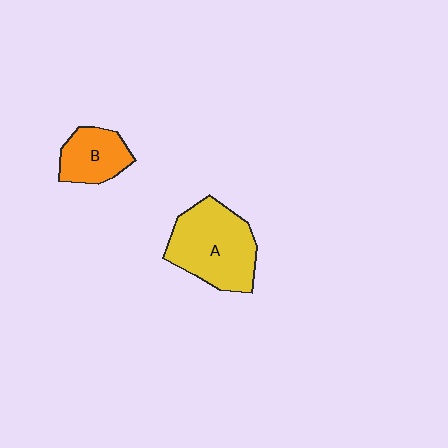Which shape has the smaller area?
Shape B (orange).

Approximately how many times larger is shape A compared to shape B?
Approximately 1.9 times.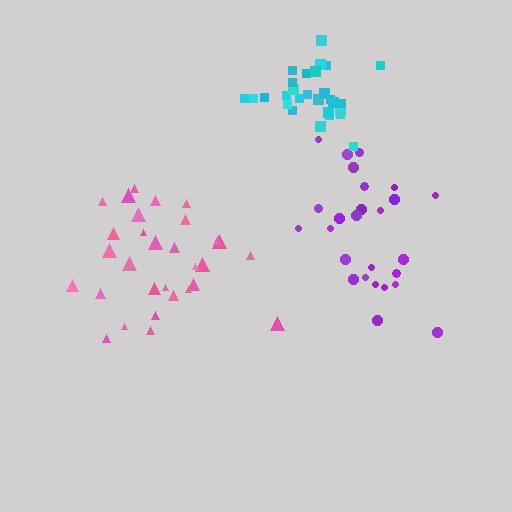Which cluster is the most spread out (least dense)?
Pink.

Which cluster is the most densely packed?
Cyan.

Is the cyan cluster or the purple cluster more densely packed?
Cyan.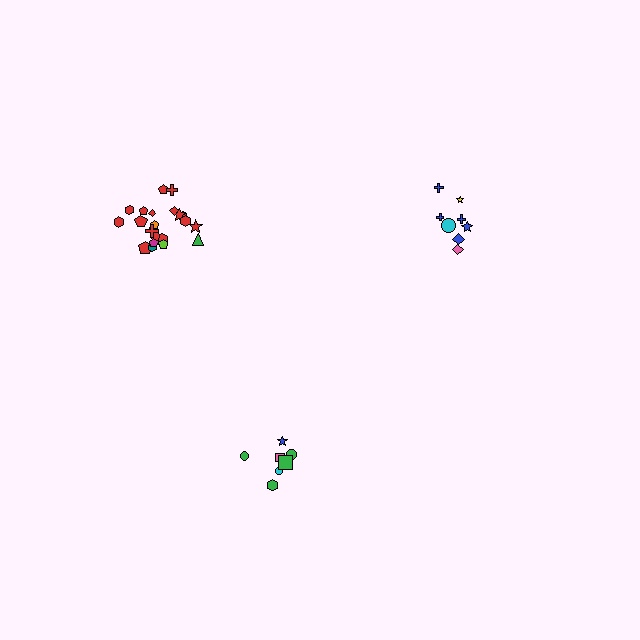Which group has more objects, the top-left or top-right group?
The top-left group.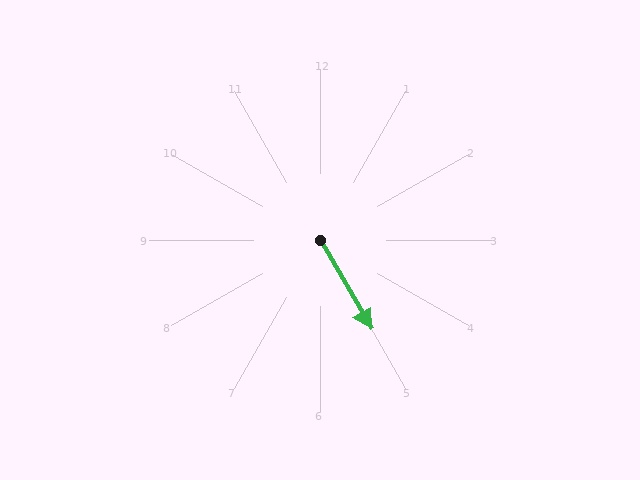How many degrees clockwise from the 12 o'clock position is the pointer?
Approximately 150 degrees.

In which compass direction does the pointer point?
Southeast.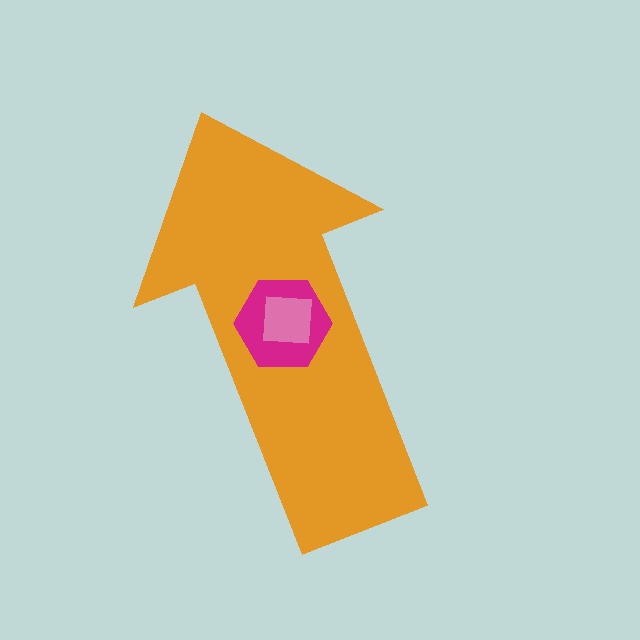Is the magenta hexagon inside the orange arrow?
Yes.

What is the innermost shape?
The pink square.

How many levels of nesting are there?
3.